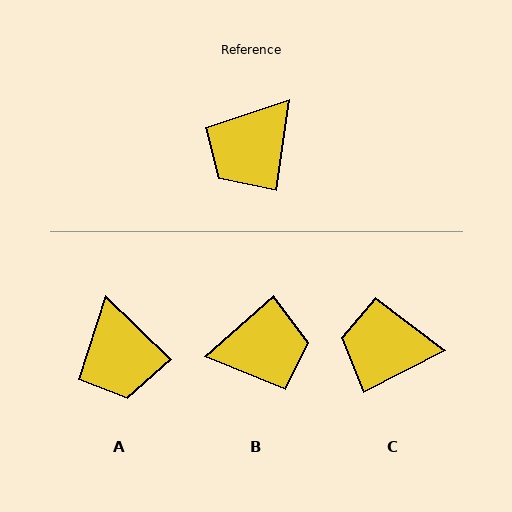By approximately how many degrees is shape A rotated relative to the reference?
Approximately 54 degrees counter-clockwise.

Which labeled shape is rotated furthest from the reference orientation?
B, about 139 degrees away.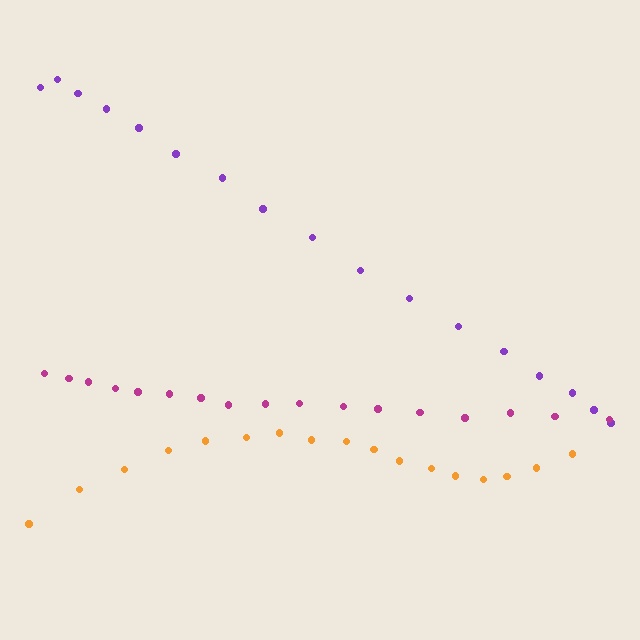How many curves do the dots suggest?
There are 3 distinct paths.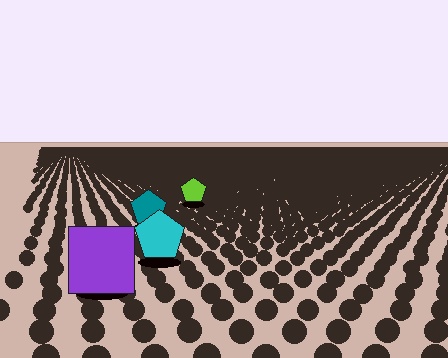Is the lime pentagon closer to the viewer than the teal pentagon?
No. The teal pentagon is closer — you can tell from the texture gradient: the ground texture is coarser near it.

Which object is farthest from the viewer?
The lime pentagon is farthest from the viewer. It appears smaller and the ground texture around it is denser.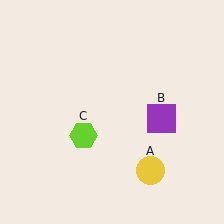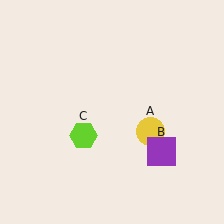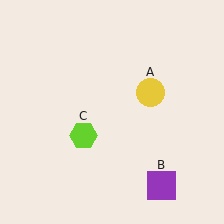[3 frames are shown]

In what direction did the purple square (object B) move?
The purple square (object B) moved down.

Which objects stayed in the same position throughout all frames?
Lime hexagon (object C) remained stationary.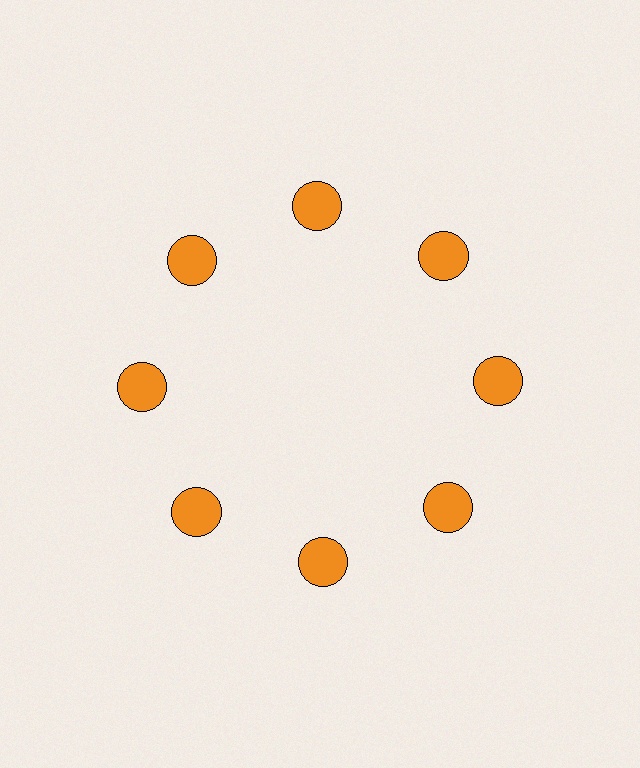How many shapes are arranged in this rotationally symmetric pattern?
There are 8 shapes, arranged in 8 groups of 1.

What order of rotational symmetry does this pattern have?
This pattern has 8-fold rotational symmetry.